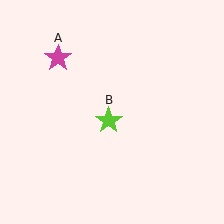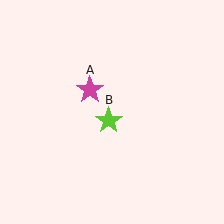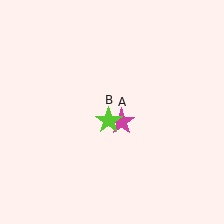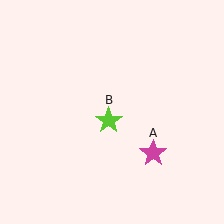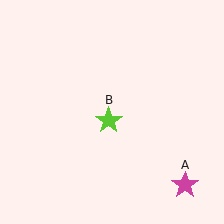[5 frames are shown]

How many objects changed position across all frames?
1 object changed position: magenta star (object A).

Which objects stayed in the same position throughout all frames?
Lime star (object B) remained stationary.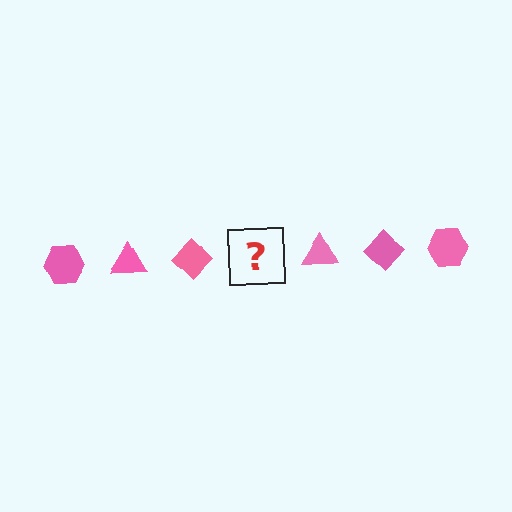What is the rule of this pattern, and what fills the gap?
The rule is that the pattern cycles through hexagon, triangle, diamond shapes in pink. The gap should be filled with a pink hexagon.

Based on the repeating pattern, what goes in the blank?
The blank should be a pink hexagon.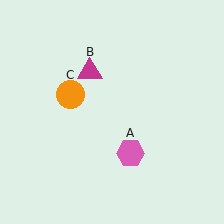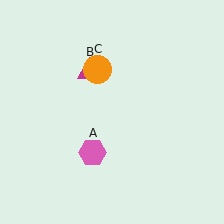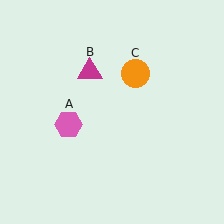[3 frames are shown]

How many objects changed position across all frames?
2 objects changed position: pink hexagon (object A), orange circle (object C).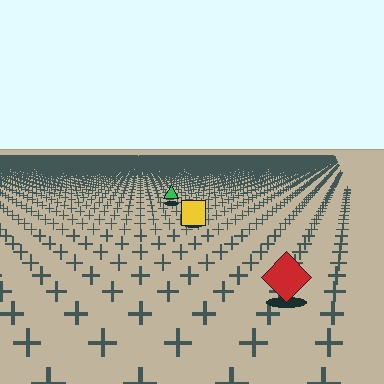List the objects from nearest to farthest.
From nearest to farthest: the red diamond, the yellow square, the green triangle.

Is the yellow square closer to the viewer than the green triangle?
Yes. The yellow square is closer — you can tell from the texture gradient: the ground texture is coarser near it.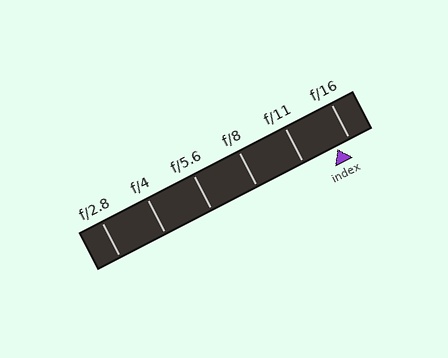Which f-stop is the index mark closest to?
The index mark is closest to f/16.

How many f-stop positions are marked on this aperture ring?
There are 6 f-stop positions marked.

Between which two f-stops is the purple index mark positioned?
The index mark is between f/11 and f/16.